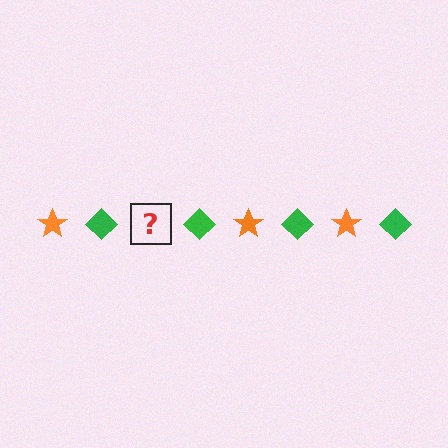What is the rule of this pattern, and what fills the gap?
The rule is that the pattern alternates between orange star and green diamond. The gap should be filled with an orange star.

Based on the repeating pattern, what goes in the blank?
The blank should be an orange star.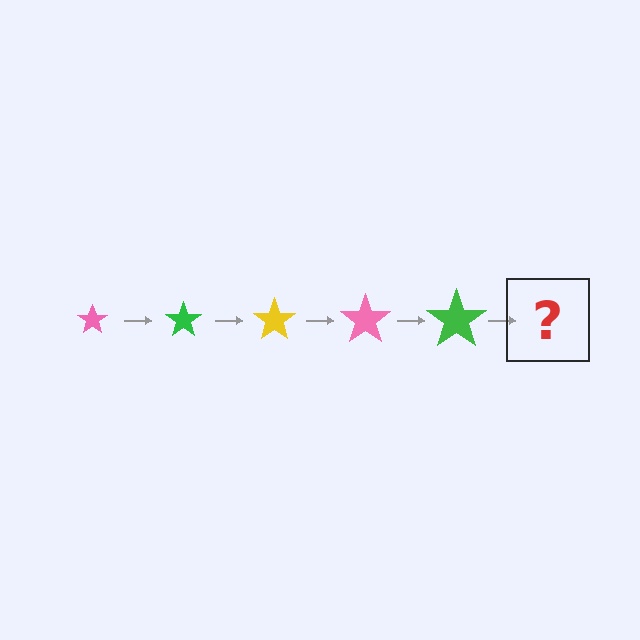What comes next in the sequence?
The next element should be a yellow star, larger than the previous one.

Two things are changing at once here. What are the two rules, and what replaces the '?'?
The two rules are that the star grows larger each step and the color cycles through pink, green, and yellow. The '?' should be a yellow star, larger than the previous one.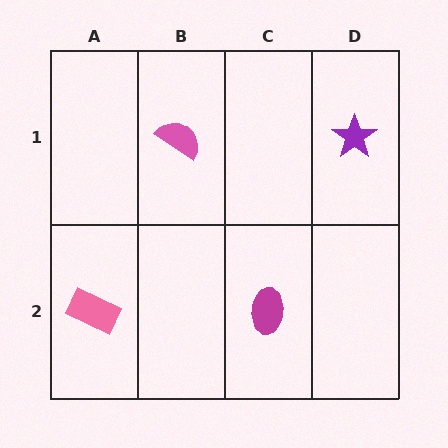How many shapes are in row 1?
2 shapes.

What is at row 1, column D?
A purple star.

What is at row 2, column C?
A magenta ellipse.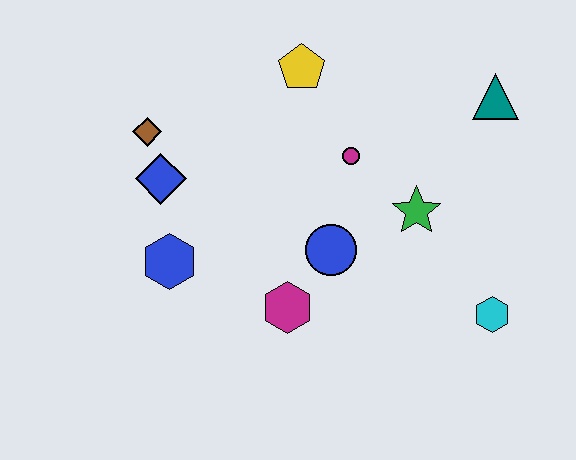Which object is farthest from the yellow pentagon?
The cyan hexagon is farthest from the yellow pentagon.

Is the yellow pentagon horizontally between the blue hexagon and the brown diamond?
No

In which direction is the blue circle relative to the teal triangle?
The blue circle is to the left of the teal triangle.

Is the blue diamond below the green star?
No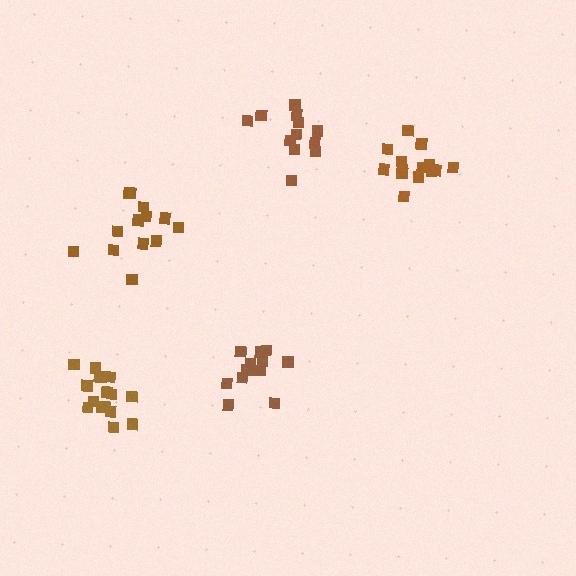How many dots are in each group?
Group 1: 15 dots, Group 2: 13 dots, Group 3: 12 dots, Group 4: 17 dots, Group 5: 13 dots (70 total).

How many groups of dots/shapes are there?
There are 5 groups.